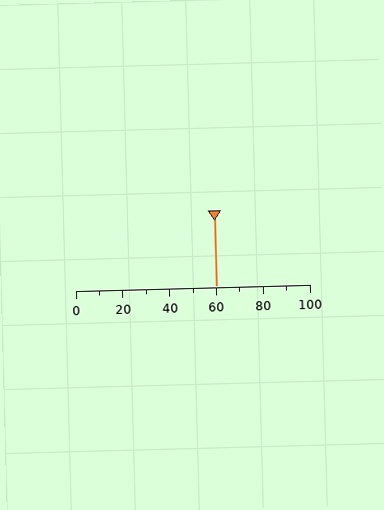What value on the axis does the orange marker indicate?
The marker indicates approximately 60.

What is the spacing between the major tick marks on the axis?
The major ticks are spaced 20 apart.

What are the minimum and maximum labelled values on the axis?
The axis runs from 0 to 100.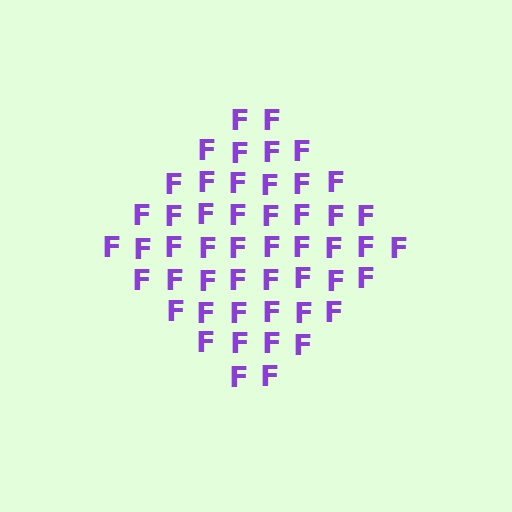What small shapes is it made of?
It is made of small letter F's.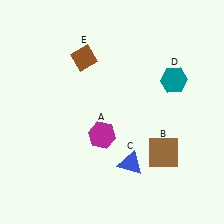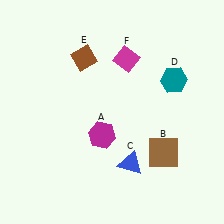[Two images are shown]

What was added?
A magenta diamond (F) was added in Image 2.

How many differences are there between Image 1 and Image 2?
There is 1 difference between the two images.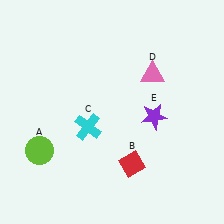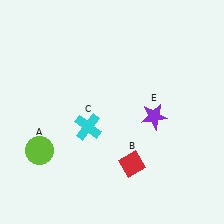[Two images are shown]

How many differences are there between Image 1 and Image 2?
There is 1 difference between the two images.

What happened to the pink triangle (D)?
The pink triangle (D) was removed in Image 2. It was in the top-right area of Image 1.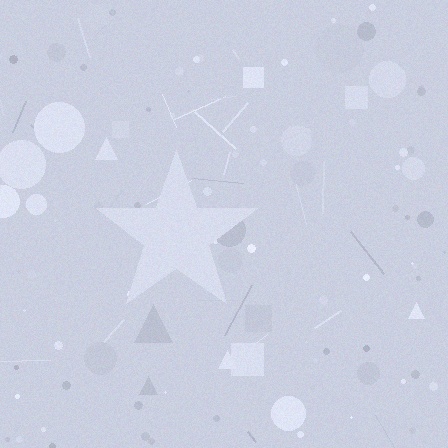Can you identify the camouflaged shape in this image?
The camouflaged shape is a star.